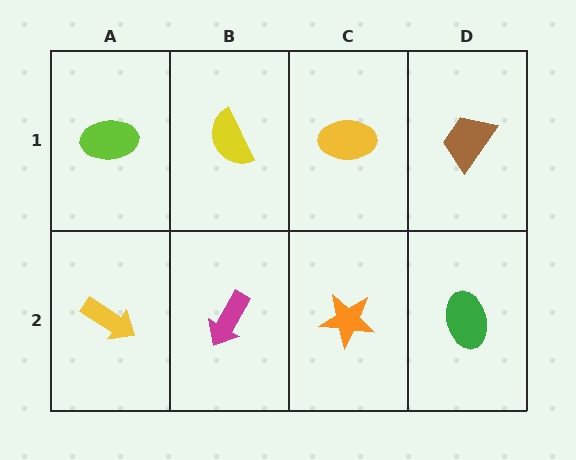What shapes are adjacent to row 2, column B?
A yellow semicircle (row 1, column B), a yellow arrow (row 2, column A), an orange star (row 2, column C).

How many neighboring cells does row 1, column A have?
2.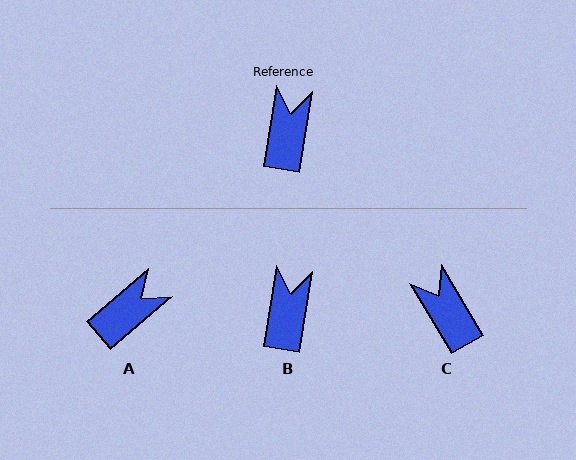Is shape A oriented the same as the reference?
No, it is off by about 40 degrees.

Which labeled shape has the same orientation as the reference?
B.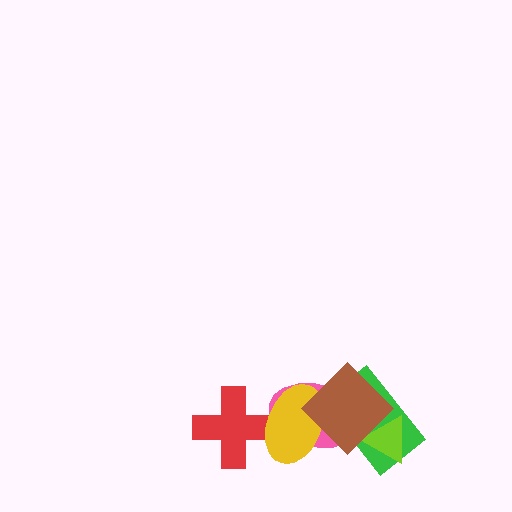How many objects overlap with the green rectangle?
4 objects overlap with the green rectangle.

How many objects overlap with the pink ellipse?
3 objects overlap with the pink ellipse.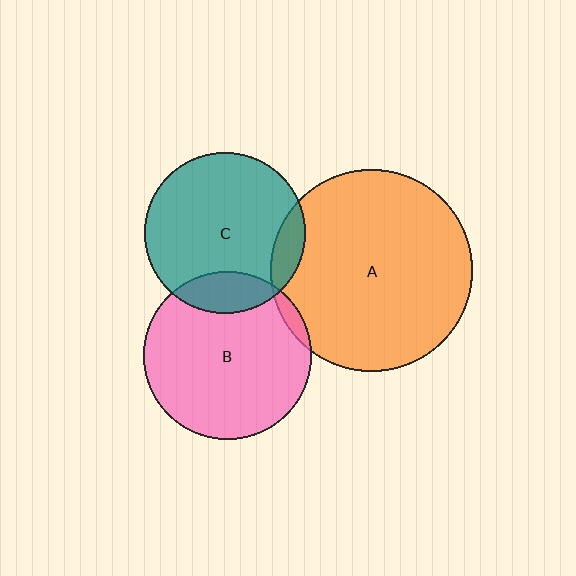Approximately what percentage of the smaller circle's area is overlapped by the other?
Approximately 10%.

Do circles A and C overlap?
Yes.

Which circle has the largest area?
Circle A (orange).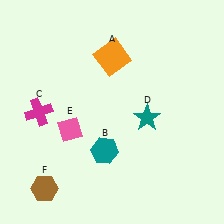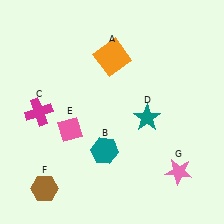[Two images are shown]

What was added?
A pink star (G) was added in Image 2.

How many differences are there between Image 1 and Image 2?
There is 1 difference between the two images.